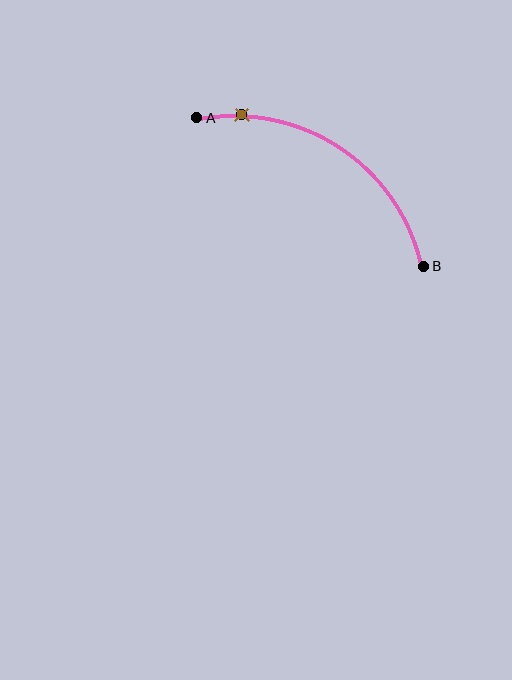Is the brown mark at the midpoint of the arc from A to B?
No. The brown mark lies on the arc but is closer to endpoint A. The arc midpoint would be at the point on the curve equidistant along the arc from both A and B.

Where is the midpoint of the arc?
The arc midpoint is the point on the curve farthest from the straight line joining A and B. It sits above that line.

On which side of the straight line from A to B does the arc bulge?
The arc bulges above the straight line connecting A and B.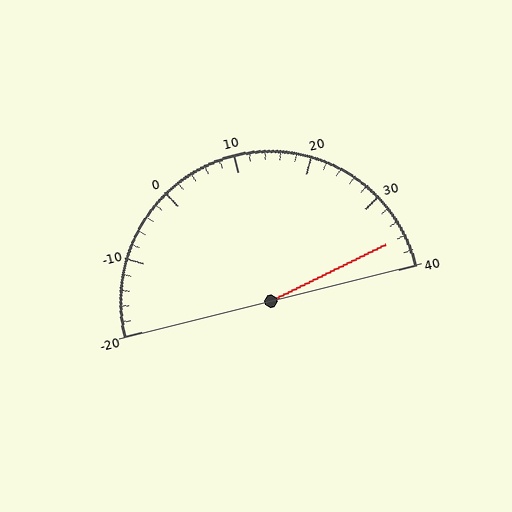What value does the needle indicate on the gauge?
The needle indicates approximately 36.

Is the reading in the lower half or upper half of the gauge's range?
The reading is in the upper half of the range (-20 to 40).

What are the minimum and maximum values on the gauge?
The gauge ranges from -20 to 40.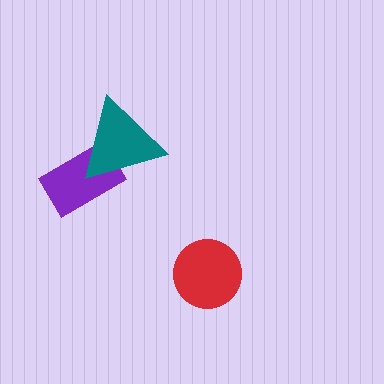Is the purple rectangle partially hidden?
Yes, it is partially covered by another shape.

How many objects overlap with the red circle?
0 objects overlap with the red circle.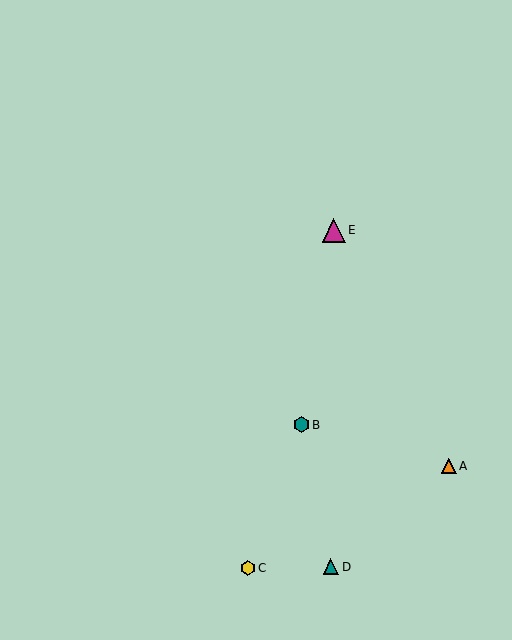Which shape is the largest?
The magenta triangle (labeled E) is the largest.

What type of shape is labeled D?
Shape D is a teal triangle.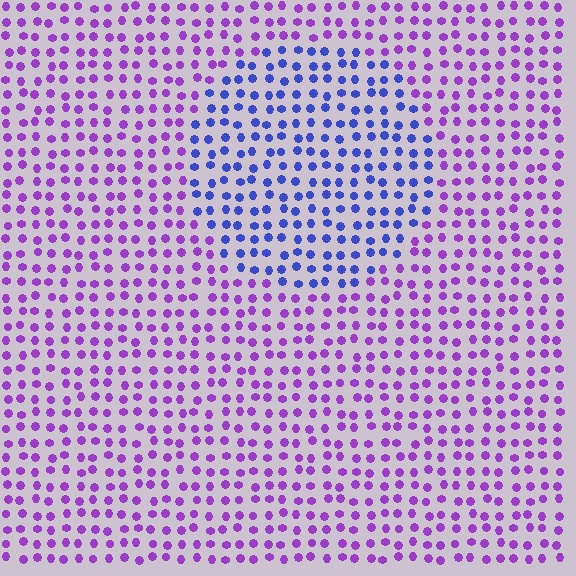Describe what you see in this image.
The image is filled with small purple elements in a uniform arrangement. A circle-shaped region is visible where the elements are tinted to a slightly different hue, forming a subtle color boundary.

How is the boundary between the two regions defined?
The boundary is defined purely by a slight shift in hue (about 47 degrees). Spacing, size, and orientation are identical on both sides.